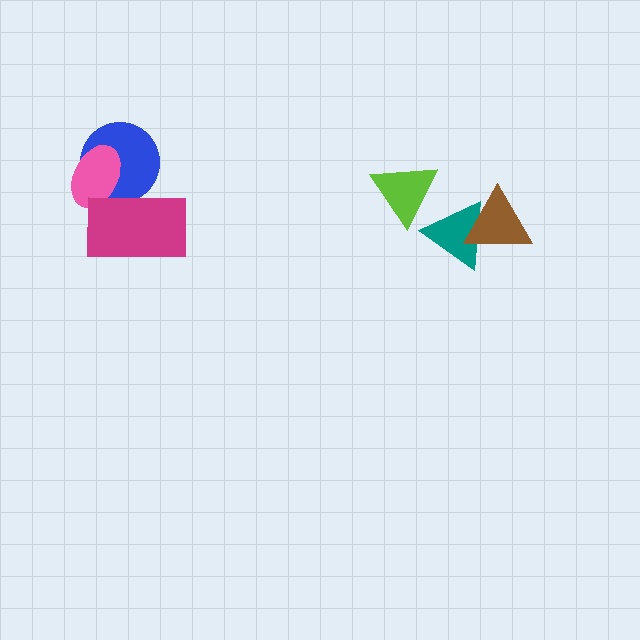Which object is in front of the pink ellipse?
The magenta rectangle is in front of the pink ellipse.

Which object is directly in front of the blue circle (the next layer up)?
The pink ellipse is directly in front of the blue circle.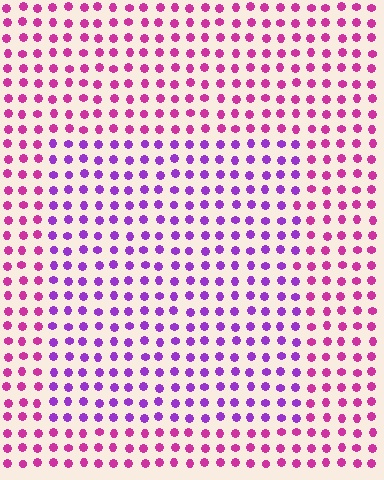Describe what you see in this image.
The image is filled with small magenta elements in a uniform arrangement. A rectangle-shaped region is visible where the elements are tinted to a slightly different hue, forming a subtle color boundary.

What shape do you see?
I see a rectangle.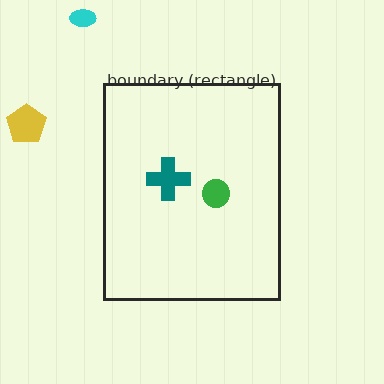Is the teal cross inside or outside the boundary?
Inside.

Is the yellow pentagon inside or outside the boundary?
Outside.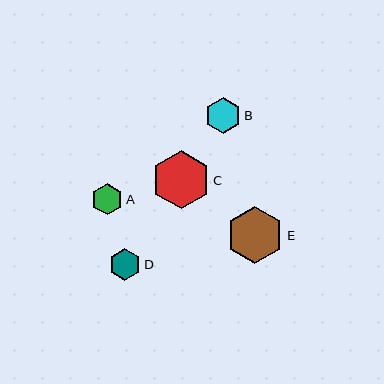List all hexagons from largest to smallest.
From largest to smallest: C, E, B, D, A.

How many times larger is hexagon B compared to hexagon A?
Hexagon B is approximately 1.2 times the size of hexagon A.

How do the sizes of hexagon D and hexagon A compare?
Hexagon D and hexagon A are approximately the same size.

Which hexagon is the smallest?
Hexagon A is the smallest with a size of approximately 31 pixels.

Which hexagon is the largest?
Hexagon C is the largest with a size of approximately 58 pixels.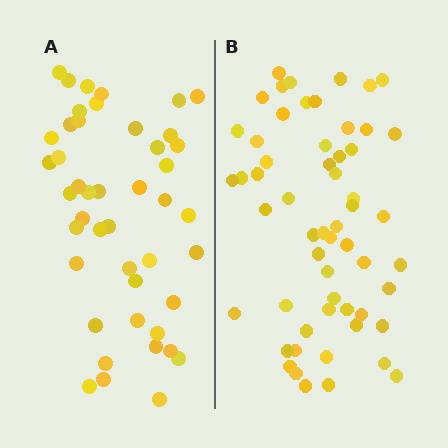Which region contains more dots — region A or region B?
Region B (the right region) has more dots.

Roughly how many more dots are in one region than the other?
Region B has roughly 12 or so more dots than region A.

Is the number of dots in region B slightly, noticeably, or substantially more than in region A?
Region B has noticeably more, but not dramatically so. The ratio is roughly 1.3 to 1.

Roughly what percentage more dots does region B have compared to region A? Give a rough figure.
About 25% more.